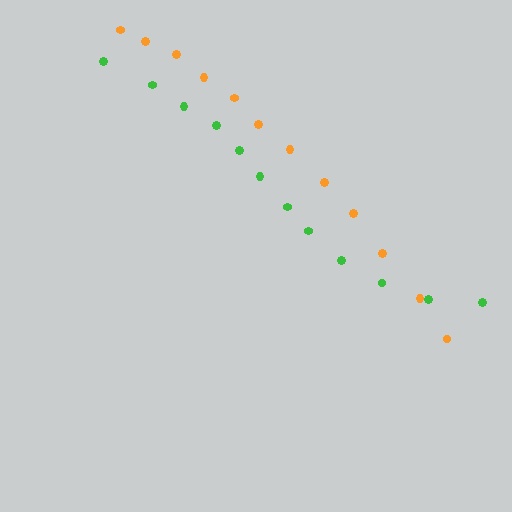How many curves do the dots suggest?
There are 2 distinct paths.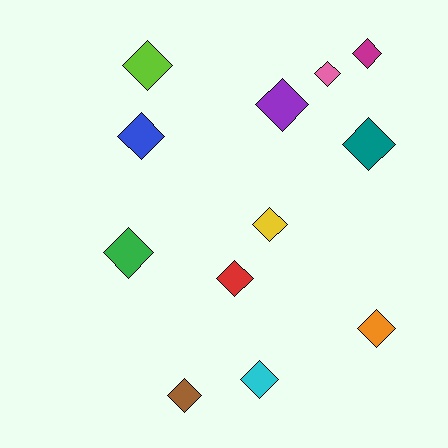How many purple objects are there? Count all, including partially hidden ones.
There is 1 purple object.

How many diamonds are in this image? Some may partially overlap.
There are 12 diamonds.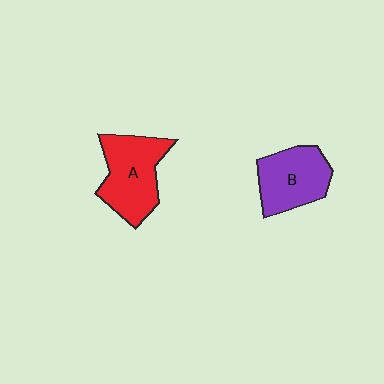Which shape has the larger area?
Shape A (red).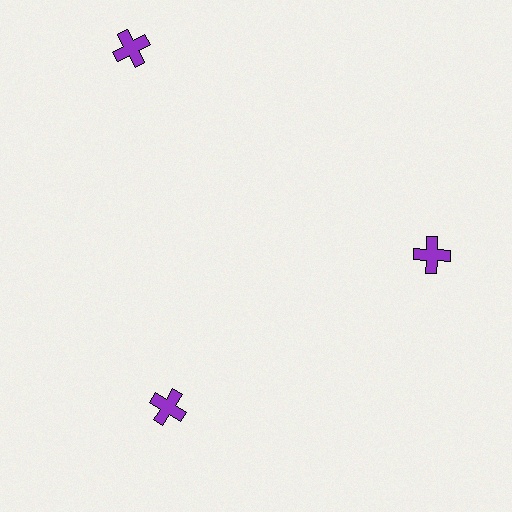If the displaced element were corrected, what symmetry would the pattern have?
It would have 3-fold rotational symmetry — the pattern would map onto itself every 120 degrees.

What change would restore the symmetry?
The symmetry would be restored by moving it inward, back onto the ring so that all 3 crosses sit at equal angles and equal distance from the center.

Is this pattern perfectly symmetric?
No. The 3 purple crosses are arranged in a ring, but one element near the 11 o'clock position is pushed outward from the center, breaking the 3-fold rotational symmetry.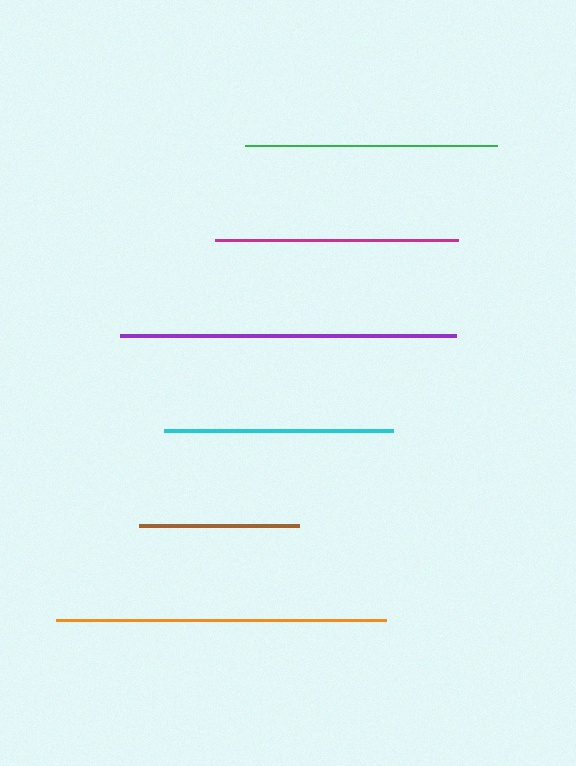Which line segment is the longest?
The purple line is the longest at approximately 336 pixels.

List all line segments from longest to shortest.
From longest to shortest: purple, orange, green, magenta, cyan, brown.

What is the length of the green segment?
The green segment is approximately 252 pixels long.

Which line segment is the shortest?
The brown line is the shortest at approximately 160 pixels.